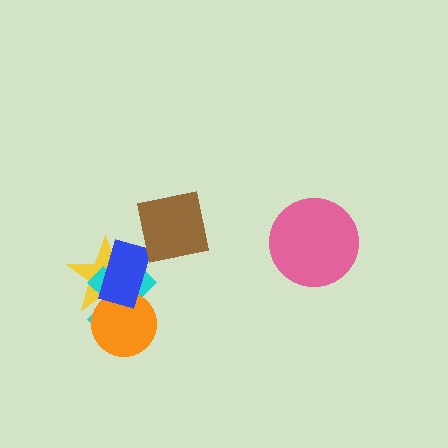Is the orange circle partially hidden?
Yes, it is partially covered by another shape.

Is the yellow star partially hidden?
Yes, it is partially covered by another shape.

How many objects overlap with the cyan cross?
3 objects overlap with the cyan cross.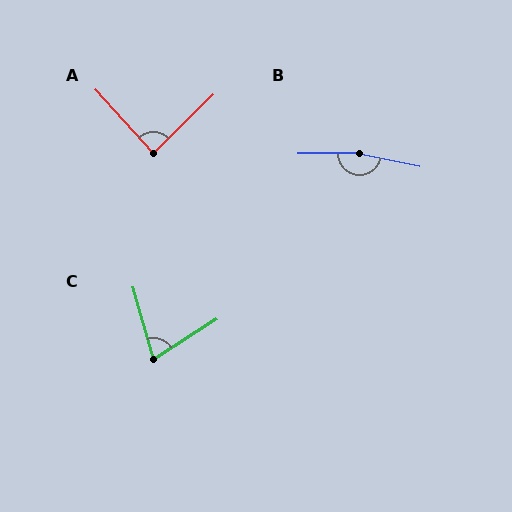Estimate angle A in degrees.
Approximately 88 degrees.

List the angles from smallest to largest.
C (73°), A (88°), B (169°).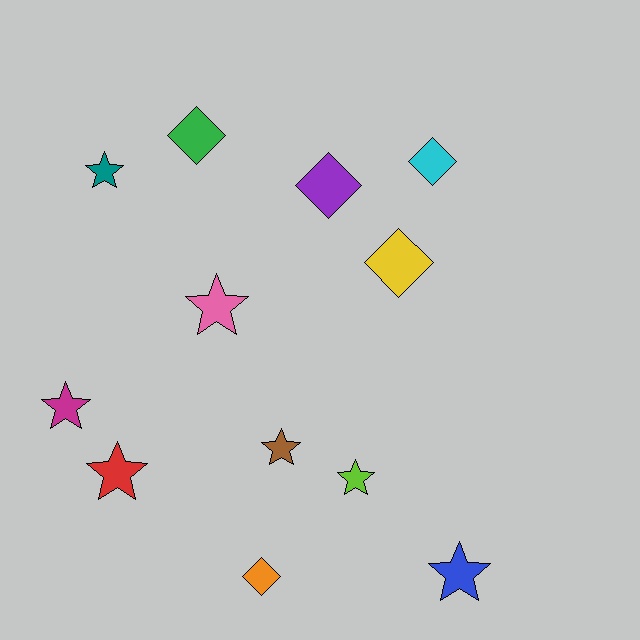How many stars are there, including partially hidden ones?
There are 7 stars.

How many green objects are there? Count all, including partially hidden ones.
There is 1 green object.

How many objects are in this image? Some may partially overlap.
There are 12 objects.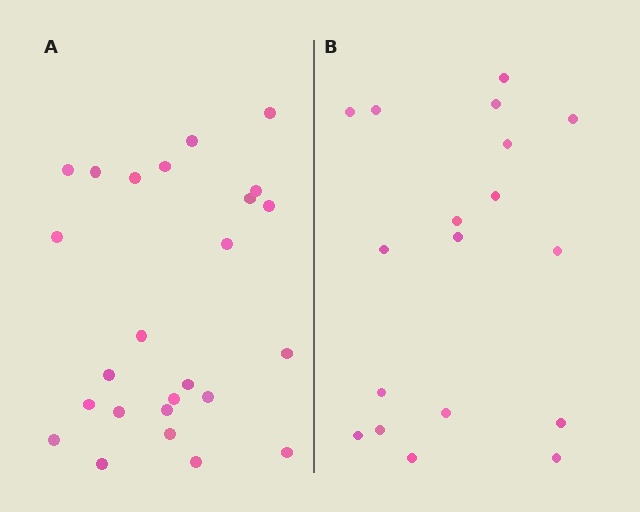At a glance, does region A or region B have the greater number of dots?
Region A (the left region) has more dots.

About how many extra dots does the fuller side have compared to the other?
Region A has roughly 8 or so more dots than region B.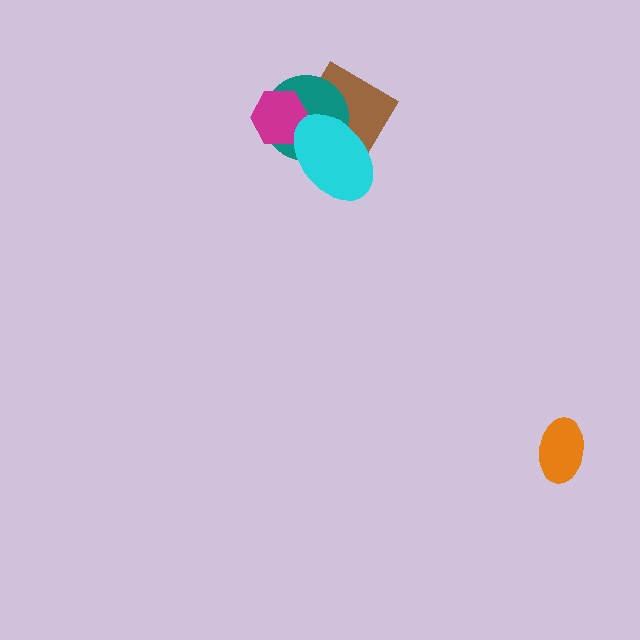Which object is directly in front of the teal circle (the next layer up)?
The magenta hexagon is directly in front of the teal circle.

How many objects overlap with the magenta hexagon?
2 objects overlap with the magenta hexagon.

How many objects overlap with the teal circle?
3 objects overlap with the teal circle.